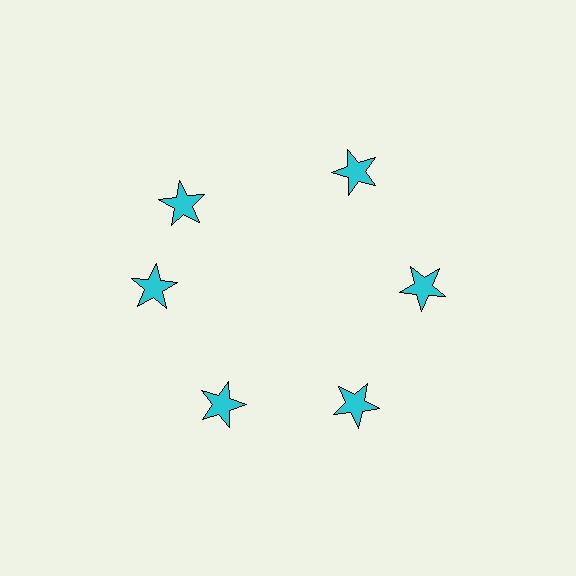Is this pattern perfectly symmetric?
No. The 6 cyan stars are arranged in a ring, but one element near the 11 o'clock position is rotated out of alignment along the ring, breaking the 6-fold rotational symmetry.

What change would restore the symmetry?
The symmetry would be restored by rotating it back into even spacing with its neighbors so that all 6 stars sit at equal angles and equal distance from the center.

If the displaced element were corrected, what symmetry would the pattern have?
It would have 6-fold rotational symmetry — the pattern would map onto itself every 60 degrees.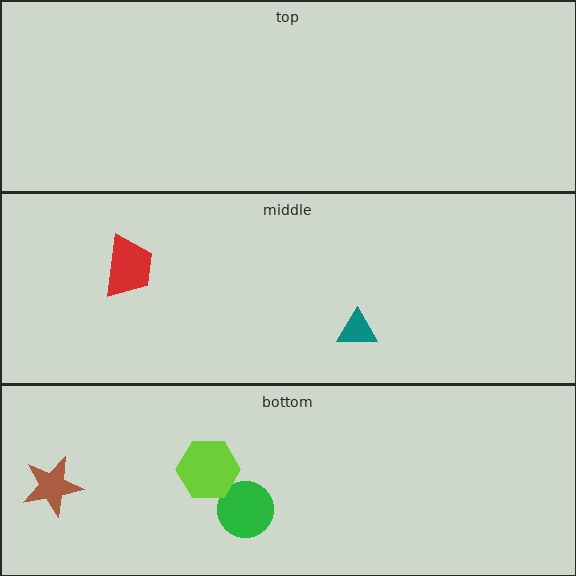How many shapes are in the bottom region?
3.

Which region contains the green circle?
The bottom region.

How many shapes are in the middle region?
2.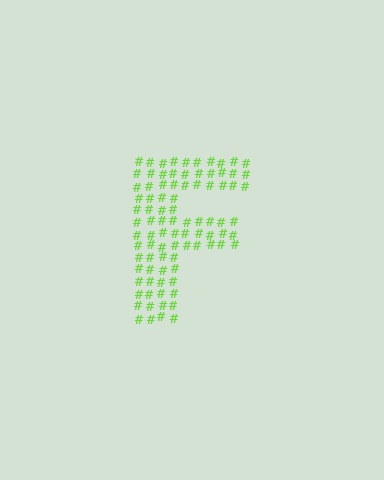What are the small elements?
The small elements are hash symbols.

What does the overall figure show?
The overall figure shows the letter F.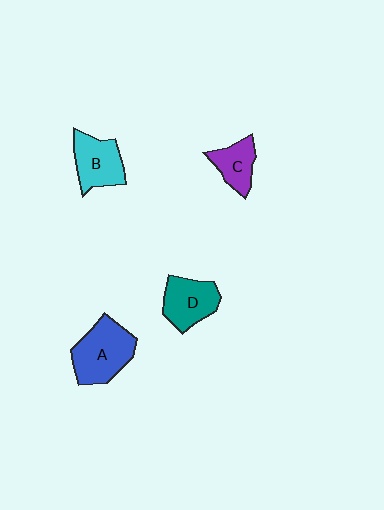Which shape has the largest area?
Shape A (blue).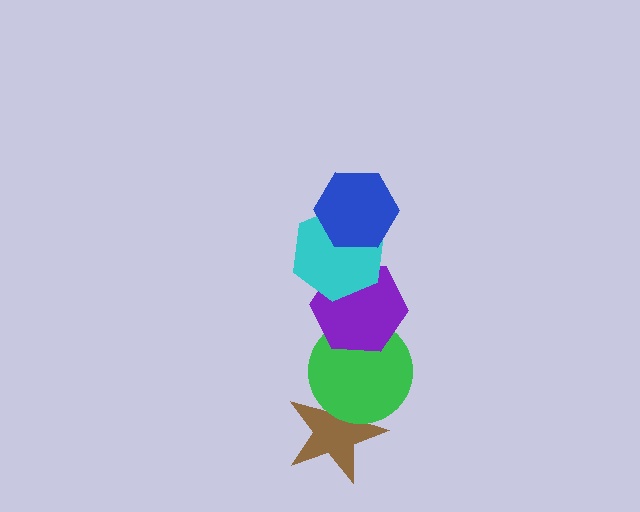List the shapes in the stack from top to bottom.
From top to bottom: the blue hexagon, the cyan hexagon, the purple hexagon, the green circle, the brown star.